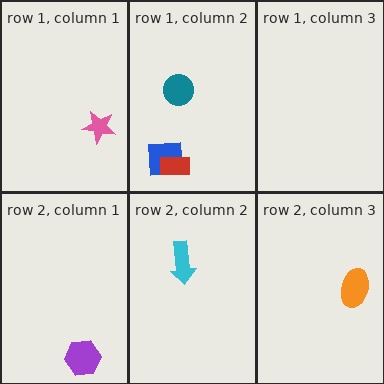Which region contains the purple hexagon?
The row 2, column 1 region.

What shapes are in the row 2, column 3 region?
The orange ellipse.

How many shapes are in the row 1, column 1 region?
1.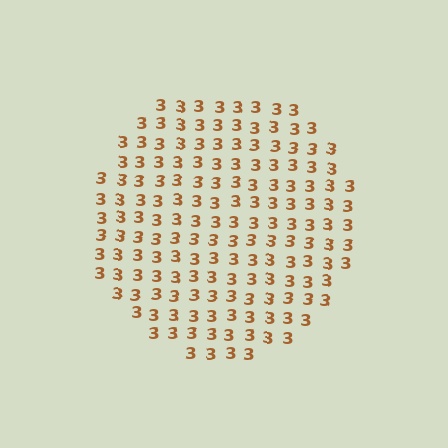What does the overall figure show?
The overall figure shows a circle.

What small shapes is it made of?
It is made of small digit 3's.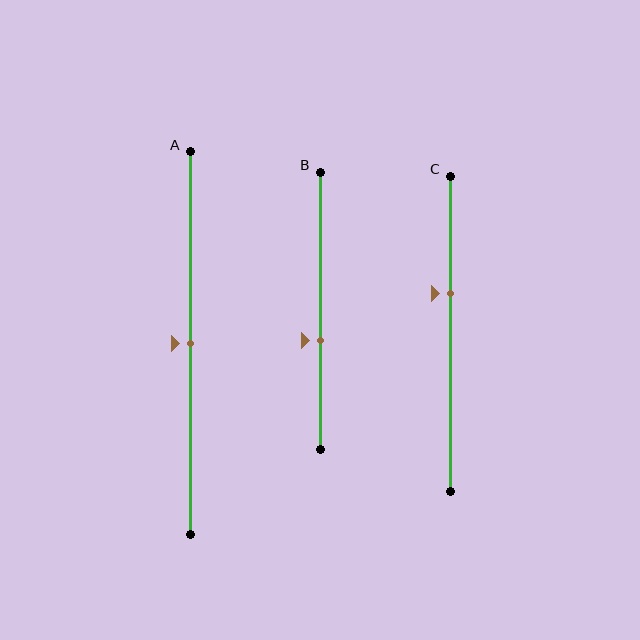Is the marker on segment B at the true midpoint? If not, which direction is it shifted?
No, the marker on segment B is shifted downward by about 11% of the segment length.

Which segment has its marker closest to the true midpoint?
Segment A has its marker closest to the true midpoint.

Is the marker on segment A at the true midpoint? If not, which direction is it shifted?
Yes, the marker on segment A is at the true midpoint.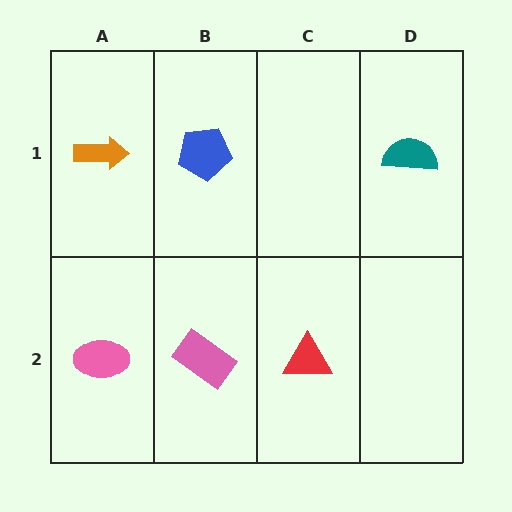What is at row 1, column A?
An orange arrow.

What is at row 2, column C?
A red triangle.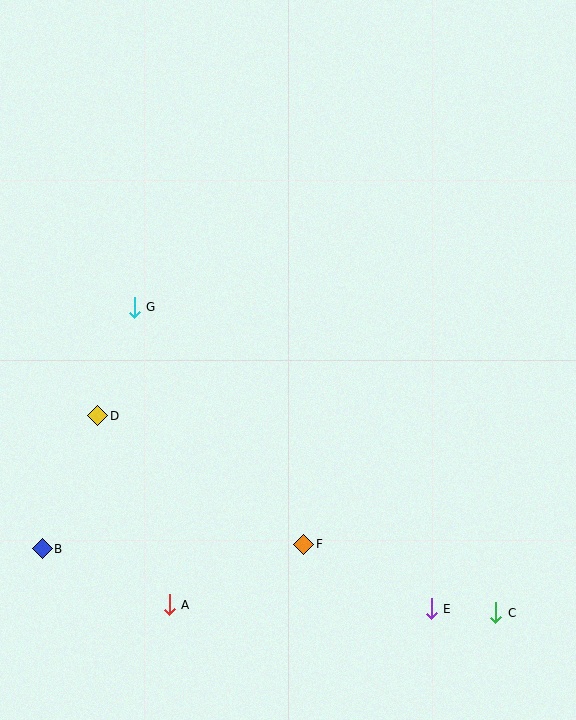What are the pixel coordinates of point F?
Point F is at (304, 544).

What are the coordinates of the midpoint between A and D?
The midpoint between A and D is at (134, 510).